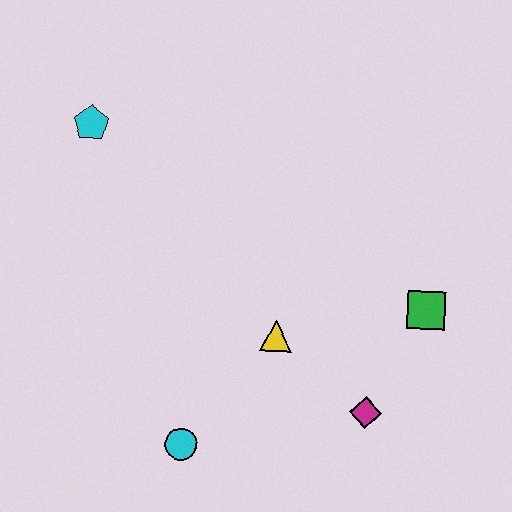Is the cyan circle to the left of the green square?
Yes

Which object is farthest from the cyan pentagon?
The magenta diamond is farthest from the cyan pentagon.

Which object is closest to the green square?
The magenta diamond is closest to the green square.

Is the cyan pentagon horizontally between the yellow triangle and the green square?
No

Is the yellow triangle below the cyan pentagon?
Yes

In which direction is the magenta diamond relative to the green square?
The magenta diamond is below the green square.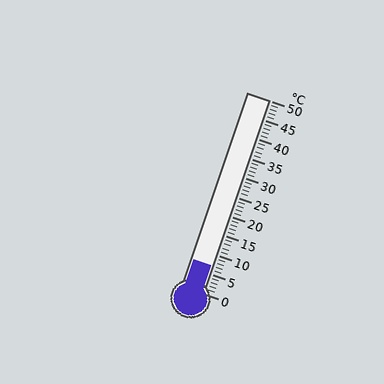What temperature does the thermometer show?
The thermometer shows approximately 7°C.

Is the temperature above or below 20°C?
The temperature is below 20°C.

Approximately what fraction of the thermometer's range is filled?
The thermometer is filled to approximately 15% of its range.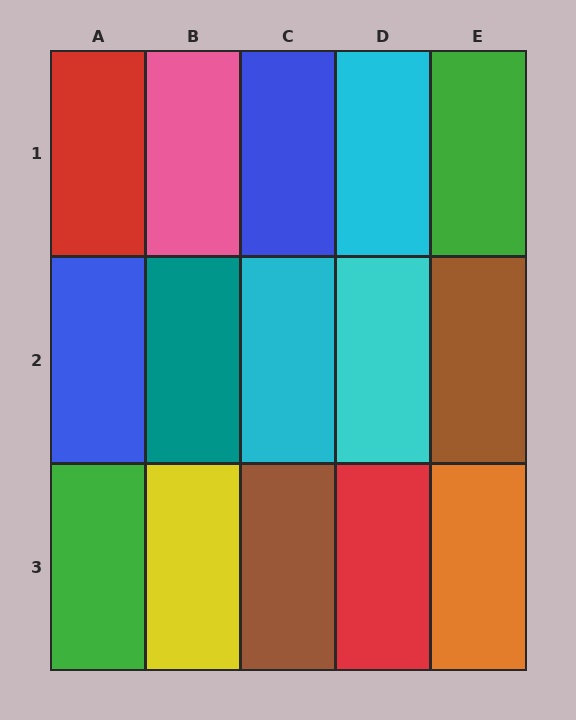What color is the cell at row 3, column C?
Brown.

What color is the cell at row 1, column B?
Pink.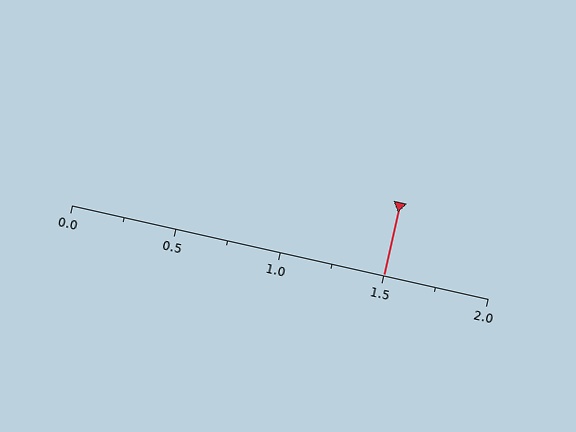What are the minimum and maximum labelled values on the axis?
The axis runs from 0.0 to 2.0.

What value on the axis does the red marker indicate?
The marker indicates approximately 1.5.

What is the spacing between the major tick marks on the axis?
The major ticks are spaced 0.5 apart.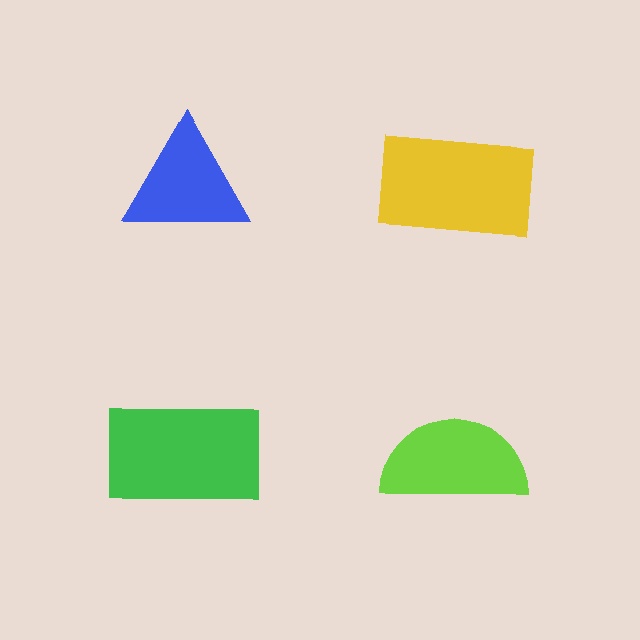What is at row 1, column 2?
A yellow rectangle.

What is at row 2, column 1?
A green rectangle.